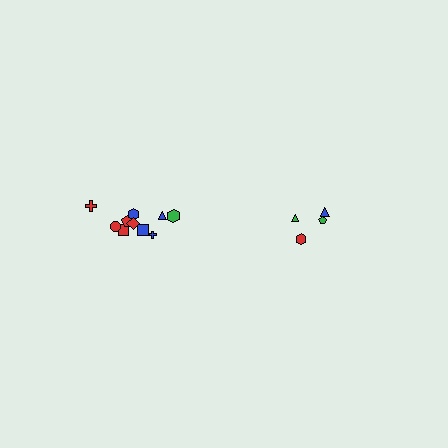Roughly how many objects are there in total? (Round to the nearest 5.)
Roughly 15 objects in total.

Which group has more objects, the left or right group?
The left group.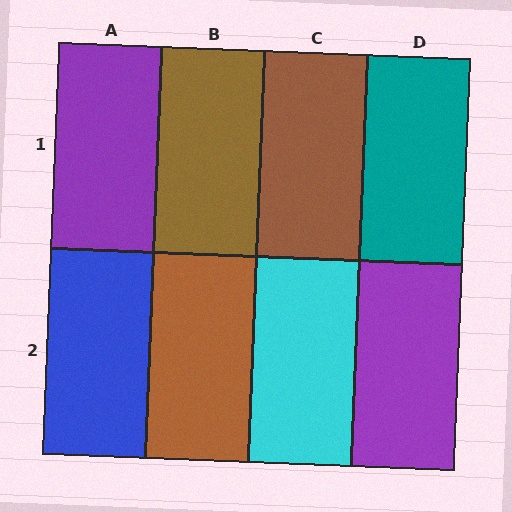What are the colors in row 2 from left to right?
Blue, brown, cyan, purple.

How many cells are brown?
3 cells are brown.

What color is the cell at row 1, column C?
Brown.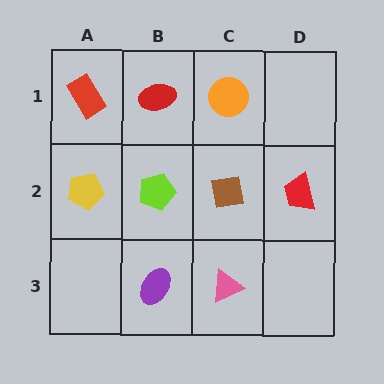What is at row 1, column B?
A red ellipse.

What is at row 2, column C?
A brown square.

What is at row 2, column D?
A red trapezoid.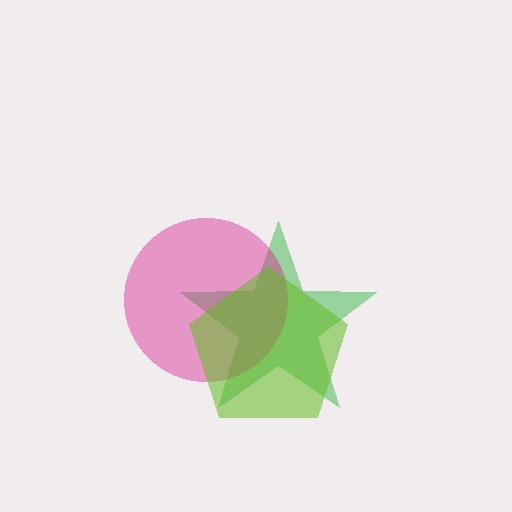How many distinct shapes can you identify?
There are 3 distinct shapes: a green star, a magenta circle, a lime pentagon.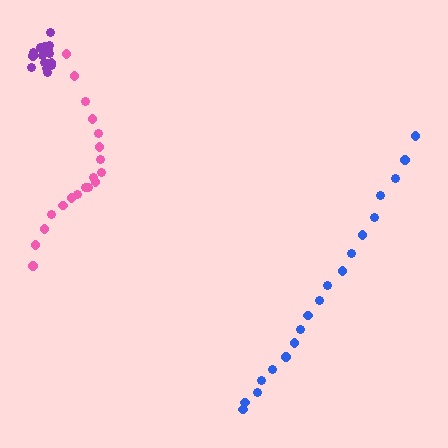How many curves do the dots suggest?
There are 3 distinct paths.